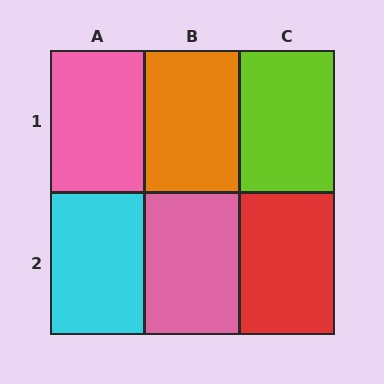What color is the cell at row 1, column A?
Pink.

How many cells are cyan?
1 cell is cyan.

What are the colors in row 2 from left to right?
Cyan, pink, red.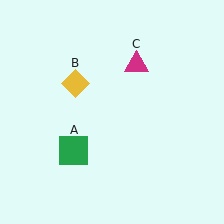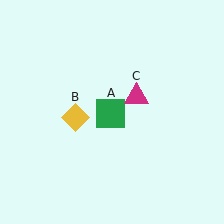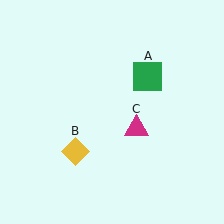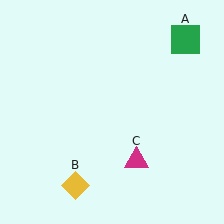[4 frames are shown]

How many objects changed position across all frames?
3 objects changed position: green square (object A), yellow diamond (object B), magenta triangle (object C).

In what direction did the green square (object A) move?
The green square (object A) moved up and to the right.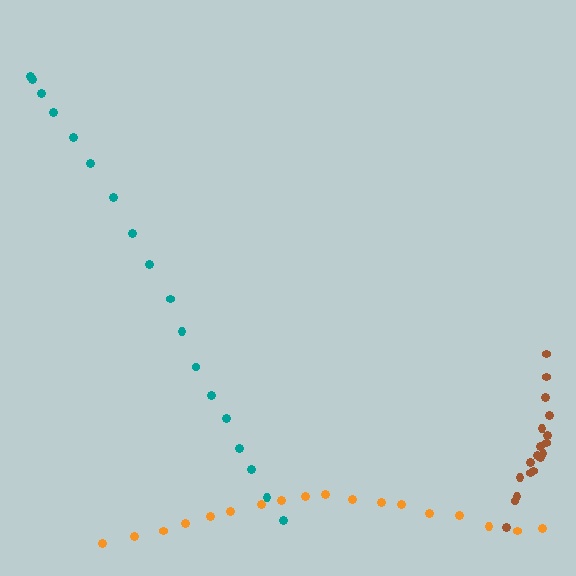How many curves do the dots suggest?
There are 3 distinct paths.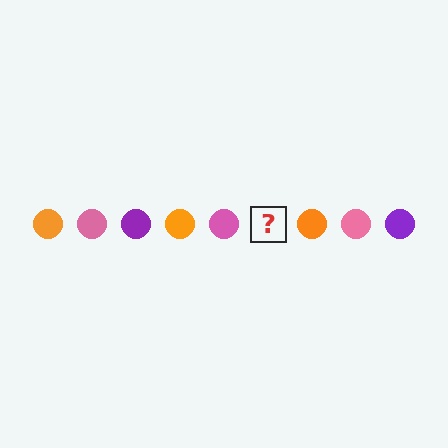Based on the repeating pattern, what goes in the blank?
The blank should be a purple circle.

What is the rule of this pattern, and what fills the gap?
The rule is that the pattern cycles through orange, pink, purple circles. The gap should be filled with a purple circle.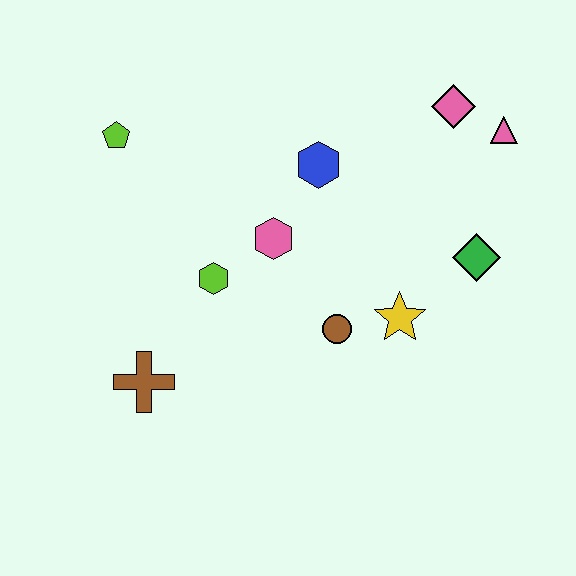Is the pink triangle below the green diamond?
No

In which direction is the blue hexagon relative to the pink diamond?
The blue hexagon is to the left of the pink diamond.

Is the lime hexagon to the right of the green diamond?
No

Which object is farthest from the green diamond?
The lime pentagon is farthest from the green diamond.